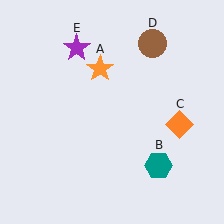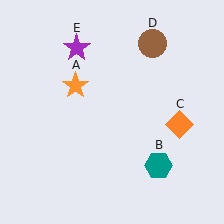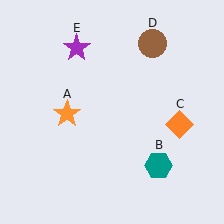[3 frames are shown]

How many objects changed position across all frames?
1 object changed position: orange star (object A).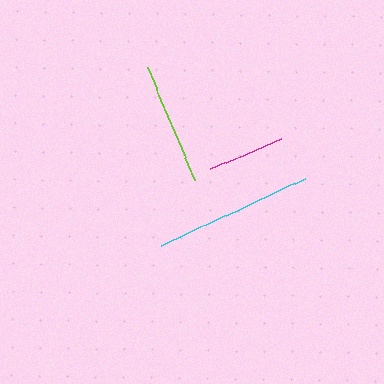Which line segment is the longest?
The cyan line is the longest at approximately 158 pixels.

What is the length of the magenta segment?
The magenta segment is approximately 77 pixels long.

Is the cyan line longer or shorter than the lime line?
The cyan line is longer than the lime line.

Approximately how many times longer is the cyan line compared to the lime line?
The cyan line is approximately 1.3 times the length of the lime line.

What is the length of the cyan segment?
The cyan segment is approximately 158 pixels long.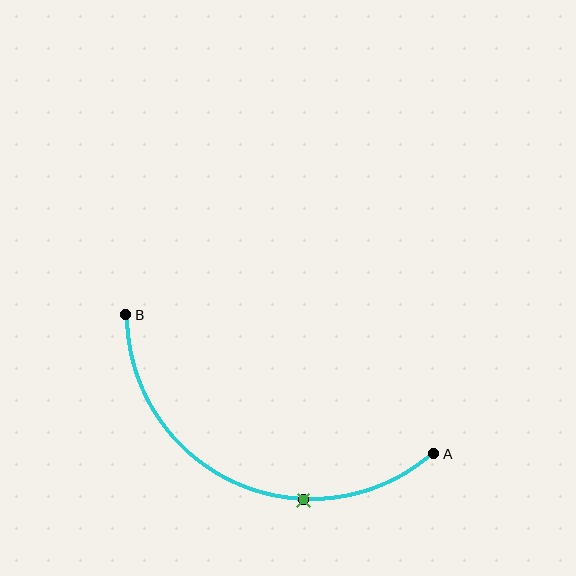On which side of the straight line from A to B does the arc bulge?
The arc bulges below the straight line connecting A and B.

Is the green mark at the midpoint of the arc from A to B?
No. The green mark lies on the arc but is closer to endpoint A. The arc midpoint would be at the point on the curve equidistant along the arc from both A and B.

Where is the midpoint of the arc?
The arc midpoint is the point on the curve farthest from the straight line joining A and B. It sits below that line.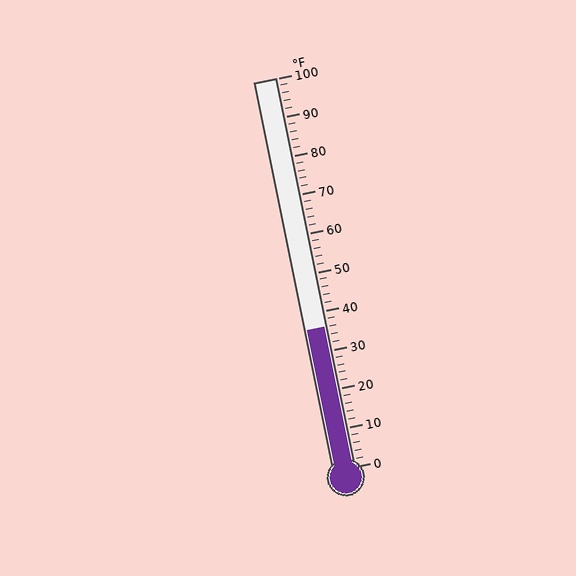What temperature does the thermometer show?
The thermometer shows approximately 36°F.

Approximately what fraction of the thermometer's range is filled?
The thermometer is filled to approximately 35% of its range.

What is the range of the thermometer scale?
The thermometer scale ranges from 0°F to 100°F.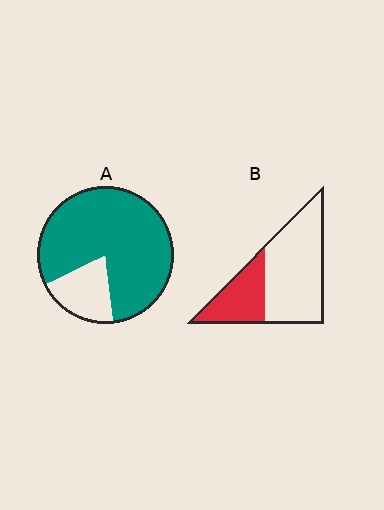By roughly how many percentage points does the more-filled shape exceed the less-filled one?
By roughly 50 percentage points (A over B).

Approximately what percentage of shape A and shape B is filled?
A is approximately 80% and B is approximately 30%.